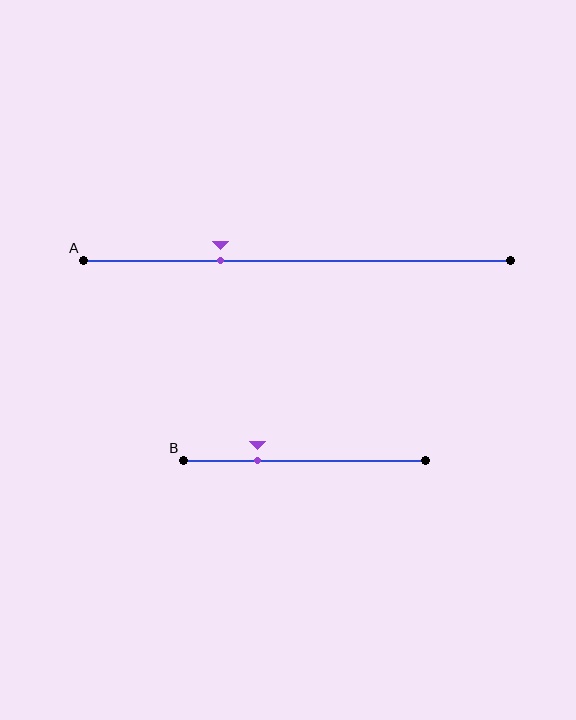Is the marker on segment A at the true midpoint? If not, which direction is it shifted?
No, the marker on segment A is shifted to the left by about 18% of the segment length.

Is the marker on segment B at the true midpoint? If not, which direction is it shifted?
No, the marker on segment B is shifted to the left by about 20% of the segment length.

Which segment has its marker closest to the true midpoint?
Segment A has its marker closest to the true midpoint.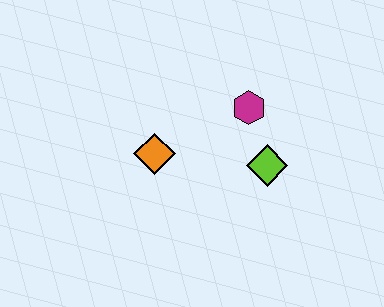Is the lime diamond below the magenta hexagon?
Yes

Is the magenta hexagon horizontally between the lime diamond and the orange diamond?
Yes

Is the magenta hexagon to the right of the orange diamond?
Yes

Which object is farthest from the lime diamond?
The orange diamond is farthest from the lime diamond.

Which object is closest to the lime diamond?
The magenta hexagon is closest to the lime diamond.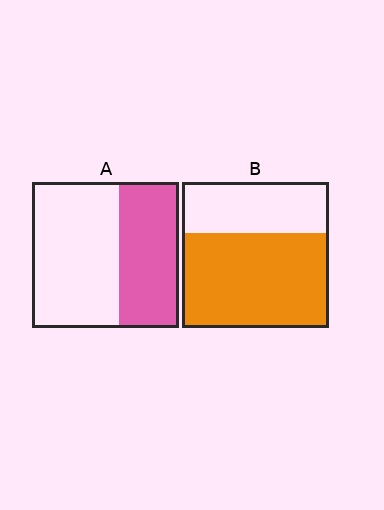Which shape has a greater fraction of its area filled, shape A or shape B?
Shape B.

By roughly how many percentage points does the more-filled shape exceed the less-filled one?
By roughly 25 percentage points (B over A).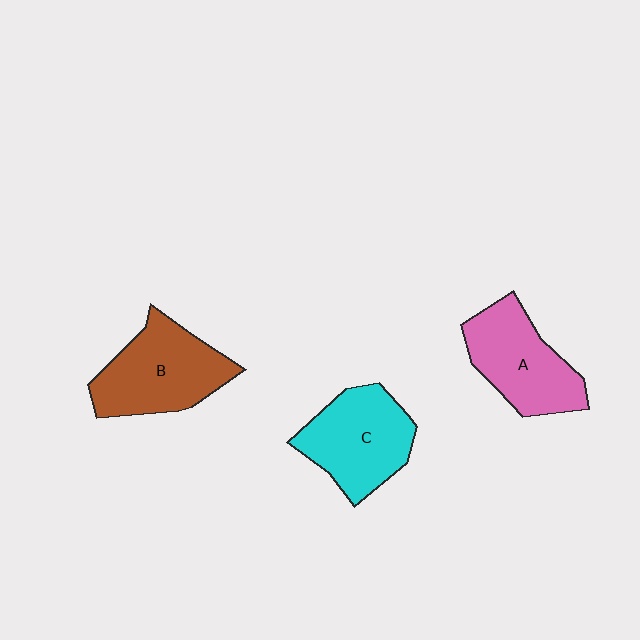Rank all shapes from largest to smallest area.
From largest to smallest: B (brown), C (cyan), A (pink).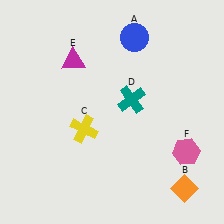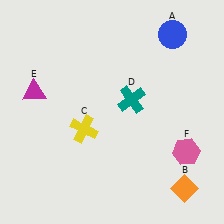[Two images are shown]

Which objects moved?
The objects that moved are: the blue circle (A), the magenta triangle (E).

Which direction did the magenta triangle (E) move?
The magenta triangle (E) moved left.